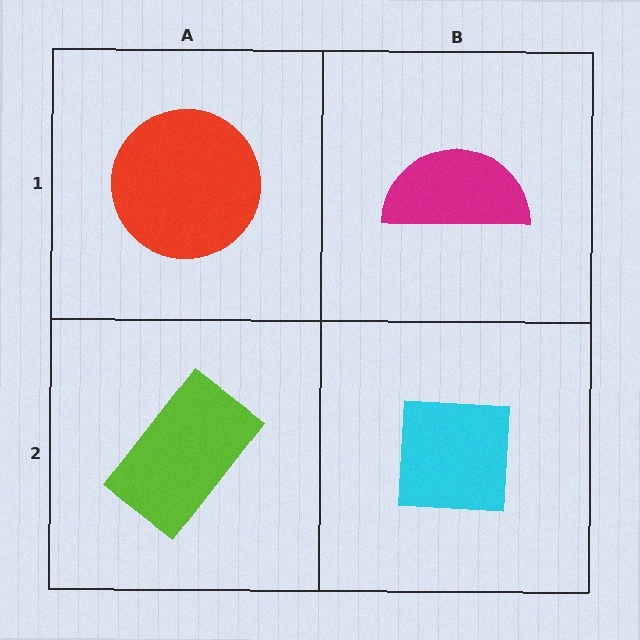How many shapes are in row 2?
2 shapes.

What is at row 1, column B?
A magenta semicircle.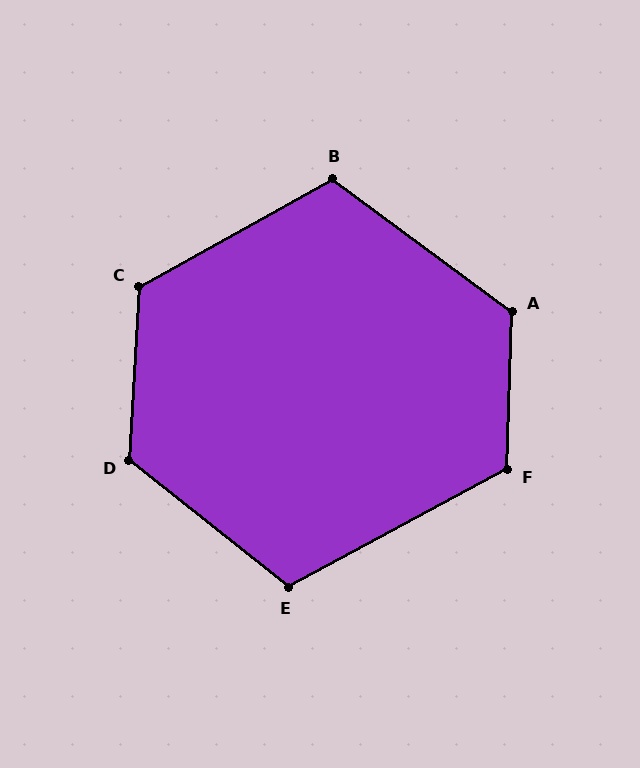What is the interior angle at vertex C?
Approximately 122 degrees (obtuse).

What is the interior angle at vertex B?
Approximately 114 degrees (obtuse).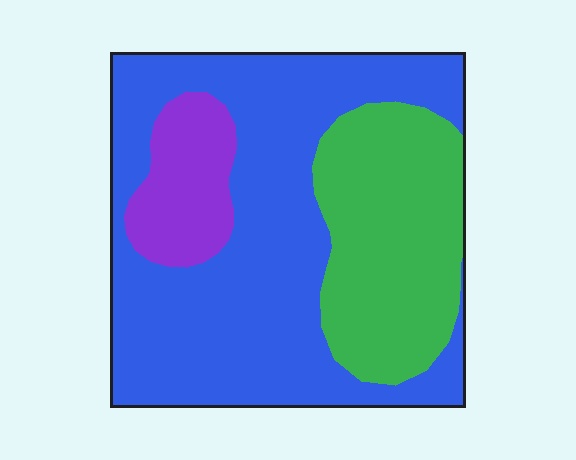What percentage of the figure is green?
Green takes up about one quarter (1/4) of the figure.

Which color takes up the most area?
Blue, at roughly 60%.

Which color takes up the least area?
Purple, at roughly 10%.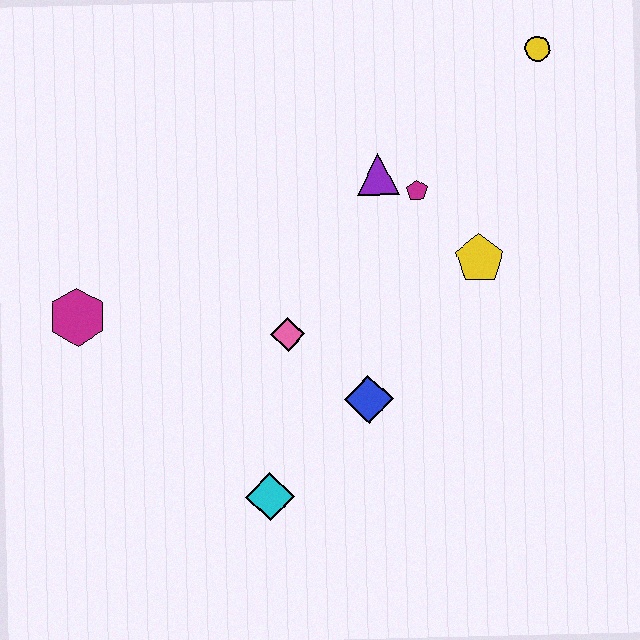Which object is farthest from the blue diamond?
The yellow circle is farthest from the blue diamond.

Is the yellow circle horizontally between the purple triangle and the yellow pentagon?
No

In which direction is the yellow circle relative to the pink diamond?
The yellow circle is above the pink diamond.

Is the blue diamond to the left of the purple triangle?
Yes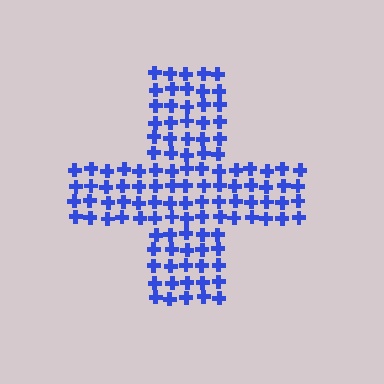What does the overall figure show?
The overall figure shows a cross.